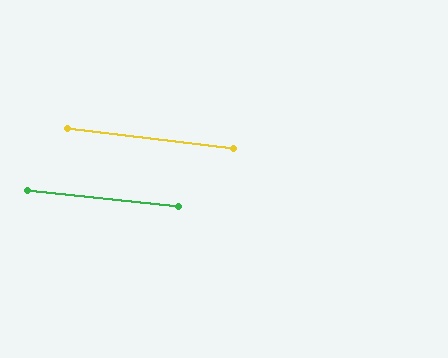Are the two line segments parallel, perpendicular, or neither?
Parallel — their directions differ by only 0.8°.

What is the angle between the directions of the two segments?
Approximately 1 degree.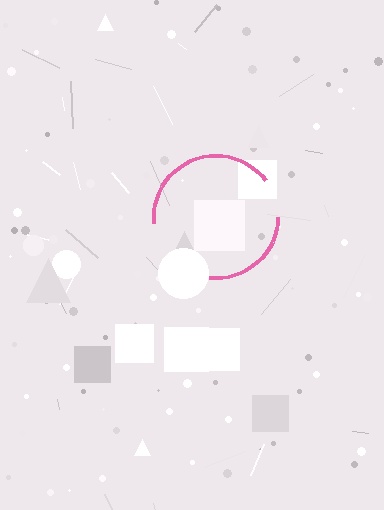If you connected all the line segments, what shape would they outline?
They would outline a circle.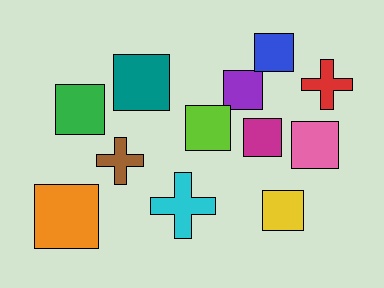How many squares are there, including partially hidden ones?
There are 9 squares.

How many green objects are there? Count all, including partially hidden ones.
There is 1 green object.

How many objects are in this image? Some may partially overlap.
There are 12 objects.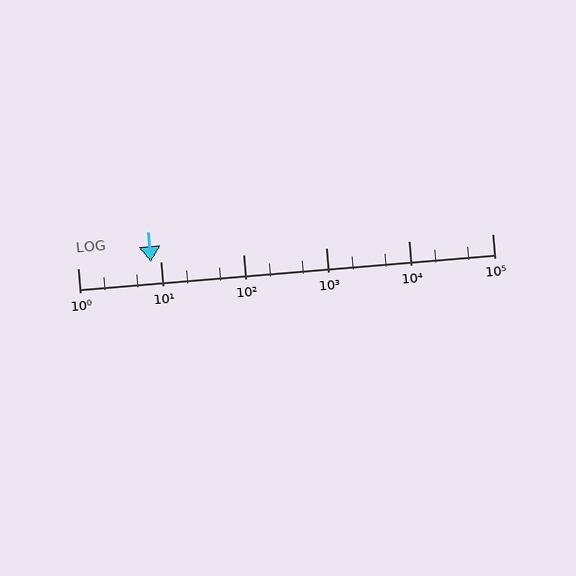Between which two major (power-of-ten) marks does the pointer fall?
The pointer is between 1 and 10.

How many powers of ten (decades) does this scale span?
The scale spans 5 decades, from 1 to 100000.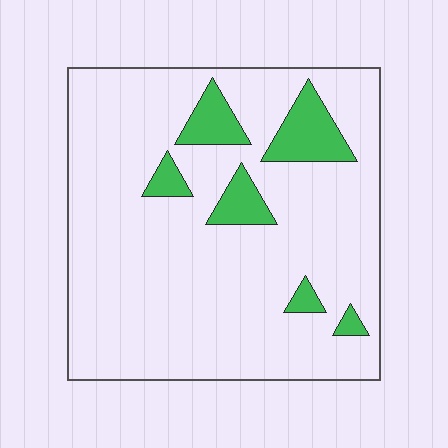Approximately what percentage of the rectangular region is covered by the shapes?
Approximately 10%.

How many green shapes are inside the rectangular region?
6.